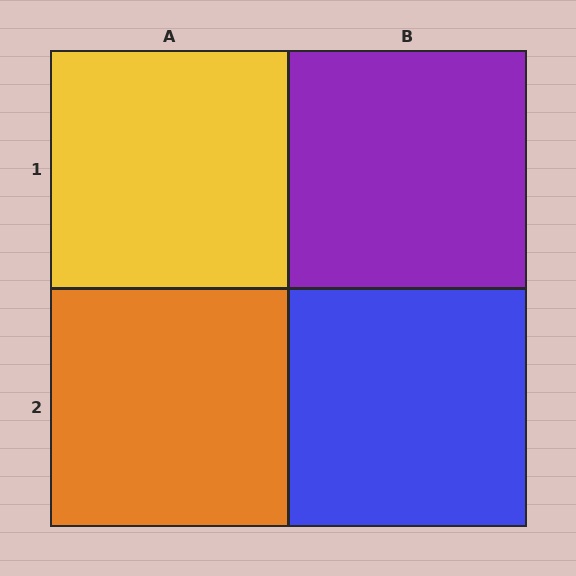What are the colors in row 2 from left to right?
Orange, blue.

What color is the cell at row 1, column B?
Purple.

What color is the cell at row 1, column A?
Yellow.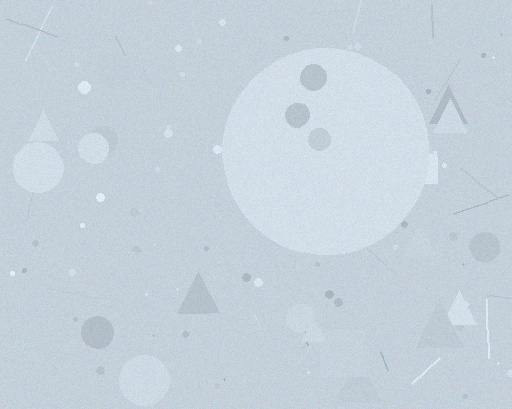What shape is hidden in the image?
A circle is hidden in the image.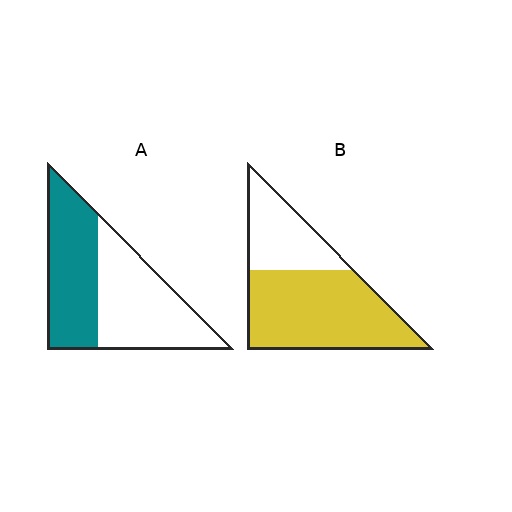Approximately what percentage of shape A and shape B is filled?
A is approximately 45% and B is approximately 65%.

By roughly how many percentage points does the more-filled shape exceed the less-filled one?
By roughly 20 percentage points (B over A).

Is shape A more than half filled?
Roughly half.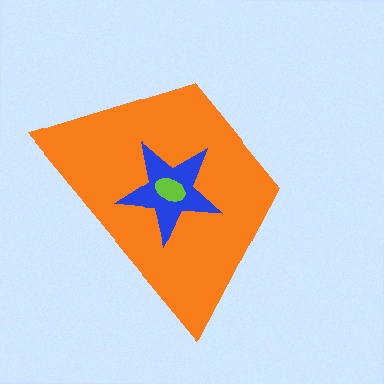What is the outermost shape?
The orange trapezoid.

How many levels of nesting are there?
3.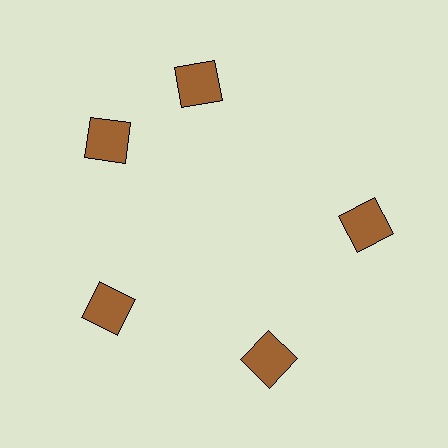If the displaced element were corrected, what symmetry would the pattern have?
It would have 5-fold rotational symmetry — the pattern would map onto itself every 72 degrees.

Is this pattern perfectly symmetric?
No. The 5 brown squares are arranged in a ring, but one element near the 1 o'clock position is rotated out of alignment along the ring, breaking the 5-fold rotational symmetry.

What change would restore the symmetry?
The symmetry would be restored by rotating it back into even spacing with its neighbors so that all 5 squares sit at equal angles and equal distance from the center.